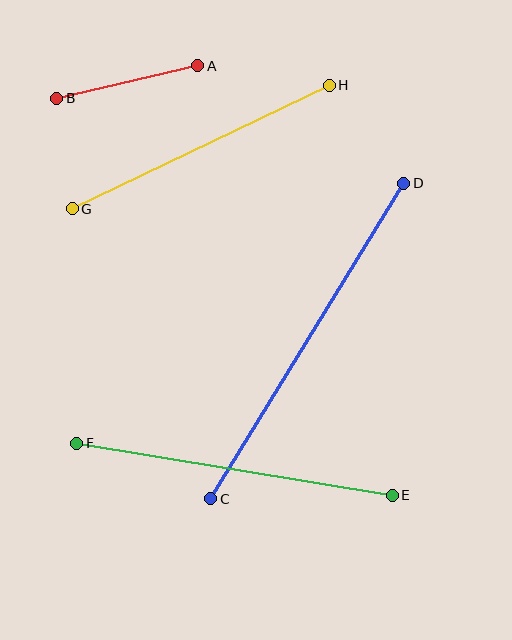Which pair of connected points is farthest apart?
Points C and D are farthest apart.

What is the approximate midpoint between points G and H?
The midpoint is at approximately (201, 147) pixels.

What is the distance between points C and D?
The distance is approximately 369 pixels.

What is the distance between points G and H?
The distance is approximately 285 pixels.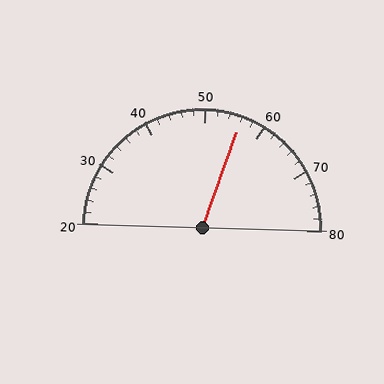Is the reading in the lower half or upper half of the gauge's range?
The reading is in the upper half of the range (20 to 80).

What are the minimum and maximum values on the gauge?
The gauge ranges from 20 to 80.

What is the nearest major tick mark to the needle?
The nearest major tick mark is 60.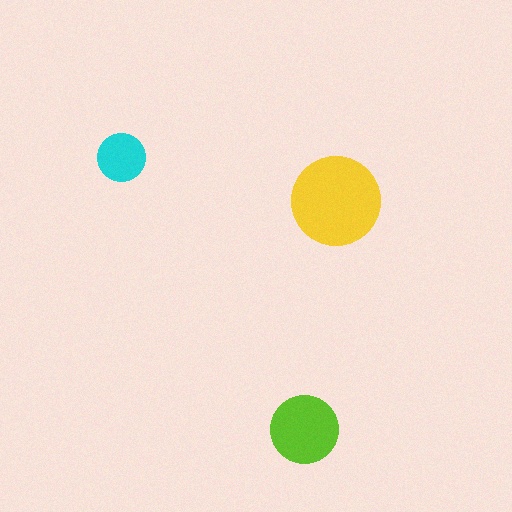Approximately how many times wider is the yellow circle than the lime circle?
About 1.5 times wider.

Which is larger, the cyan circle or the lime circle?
The lime one.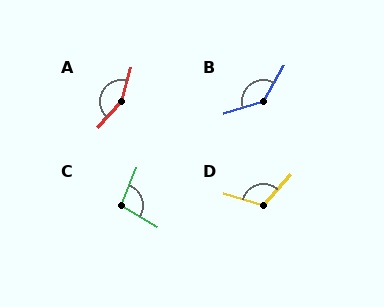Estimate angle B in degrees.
Approximately 136 degrees.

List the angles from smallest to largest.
C (98°), D (116°), B (136°), A (153°).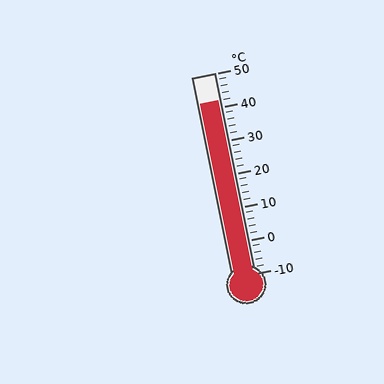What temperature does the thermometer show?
The thermometer shows approximately 42°C.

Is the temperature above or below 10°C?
The temperature is above 10°C.